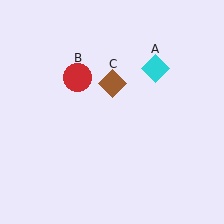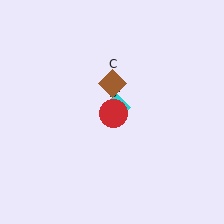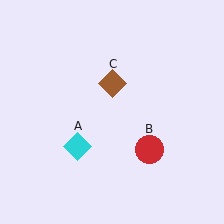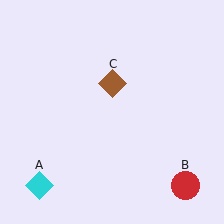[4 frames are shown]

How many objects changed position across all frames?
2 objects changed position: cyan diamond (object A), red circle (object B).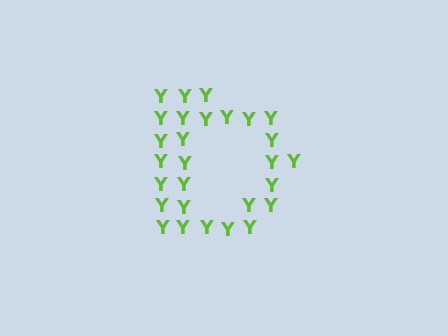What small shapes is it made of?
It is made of small letter Y's.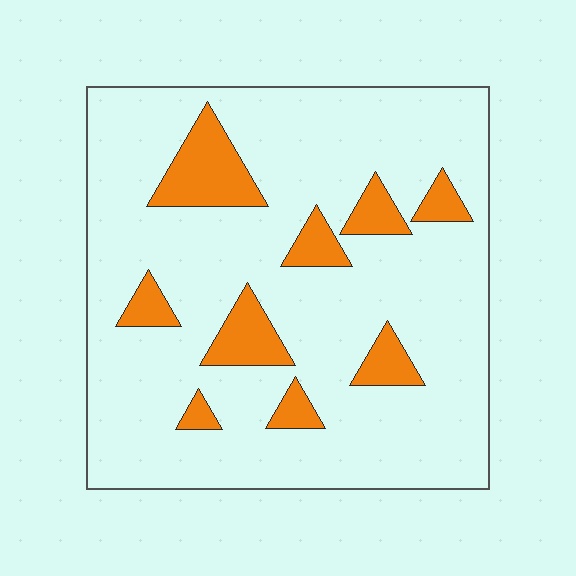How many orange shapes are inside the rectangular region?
9.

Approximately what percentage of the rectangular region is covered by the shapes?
Approximately 15%.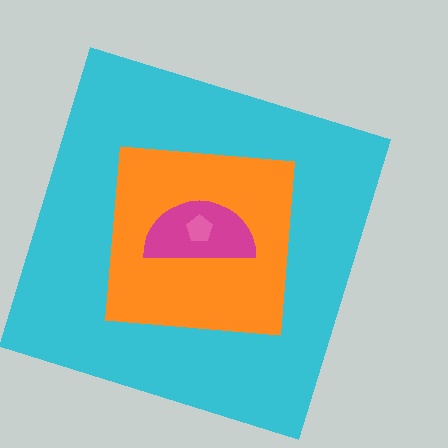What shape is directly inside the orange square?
The magenta semicircle.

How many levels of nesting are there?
4.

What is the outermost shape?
The cyan square.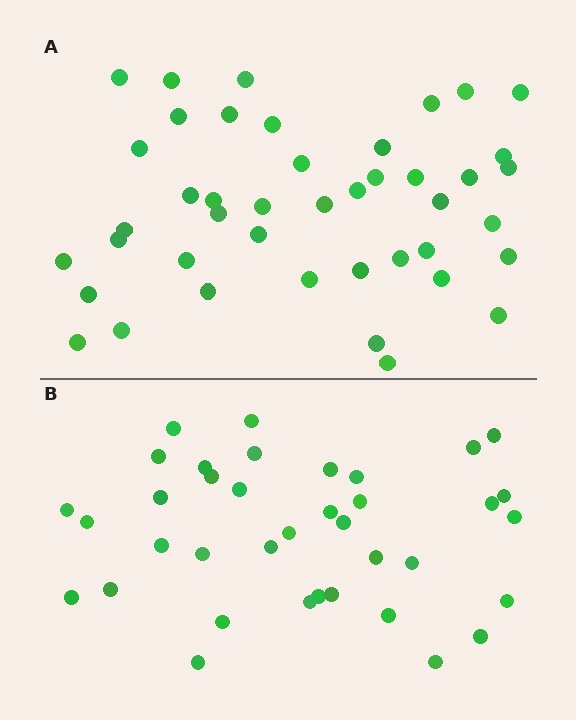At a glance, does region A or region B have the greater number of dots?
Region A (the top region) has more dots.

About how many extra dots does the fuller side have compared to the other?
Region A has about 6 more dots than region B.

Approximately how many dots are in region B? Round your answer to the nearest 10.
About 40 dots. (The exact count is 37, which rounds to 40.)